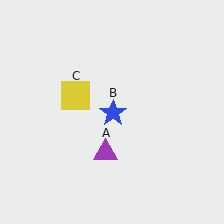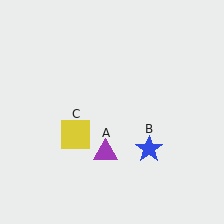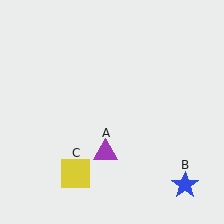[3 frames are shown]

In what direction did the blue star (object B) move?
The blue star (object B) moved down and to the right.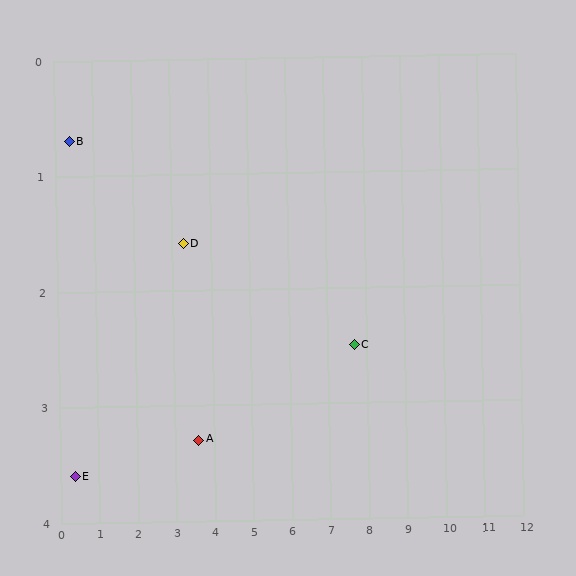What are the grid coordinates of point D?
Point D is at approximately (3.3, 1.6).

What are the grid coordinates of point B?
Point B is at approximately (0.4, 0.7).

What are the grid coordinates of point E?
Point E is at approximately (0.4, 3.6).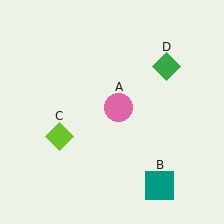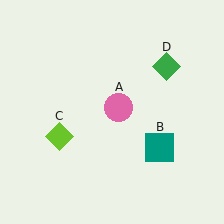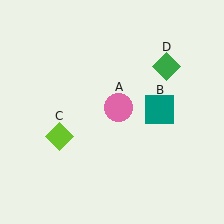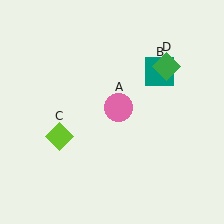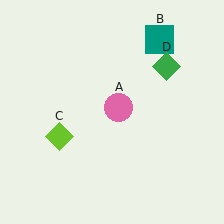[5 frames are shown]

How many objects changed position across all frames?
1 object changed position: teal square (object B).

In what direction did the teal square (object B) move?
The teal square (object B) moved up.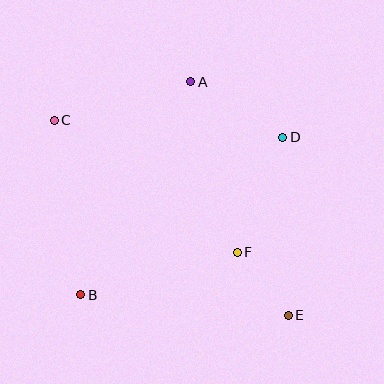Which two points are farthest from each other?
Points C and E are farthest from each other.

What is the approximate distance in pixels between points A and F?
The distance between A and F is approximately 177 pixels.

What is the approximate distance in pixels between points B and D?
The distance between B and D is approximately 256 pixels.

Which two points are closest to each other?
Points E and F are closest to each other.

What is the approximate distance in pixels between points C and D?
The distance between C and D is approximately 229 pixels.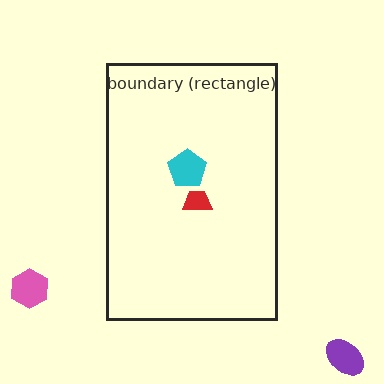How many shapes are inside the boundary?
2 inside, 2 outside.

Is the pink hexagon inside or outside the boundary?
Outside.